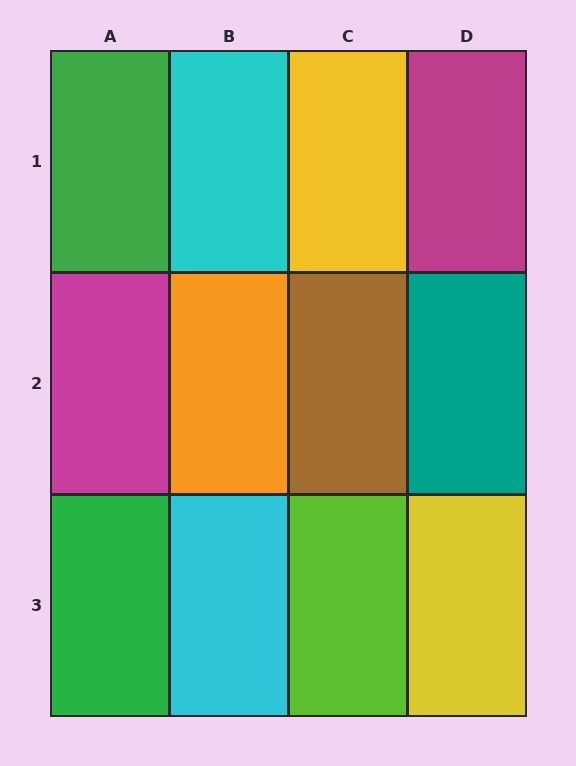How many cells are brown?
1 cell is brown.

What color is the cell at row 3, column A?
Green.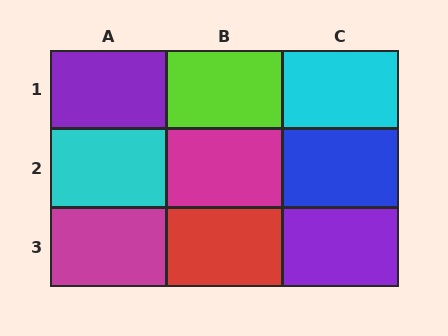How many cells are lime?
1 cell is lime.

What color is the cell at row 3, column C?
Purple.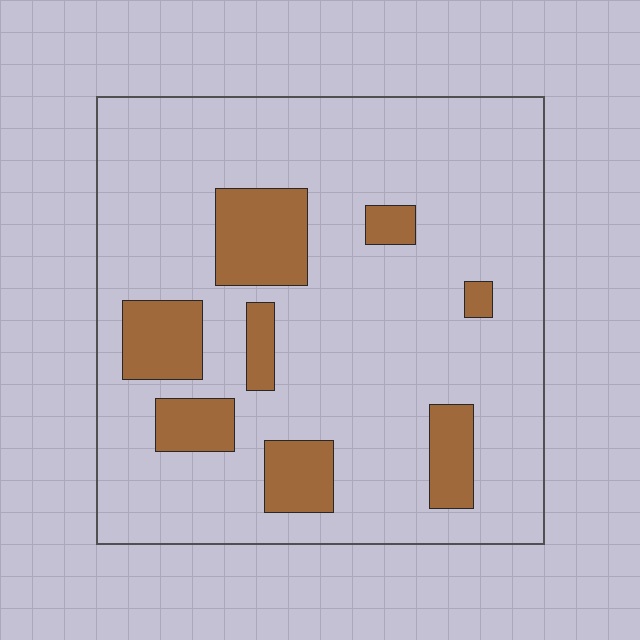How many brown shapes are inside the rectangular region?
8.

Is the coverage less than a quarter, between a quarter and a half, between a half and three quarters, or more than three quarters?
Less than a quarter.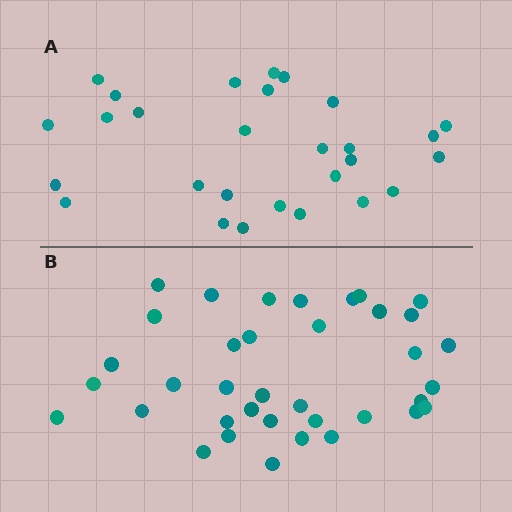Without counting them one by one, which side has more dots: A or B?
Region B (the bottom region) has more dots.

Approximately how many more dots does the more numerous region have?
Region B has roughly 8 or so more dots than region A.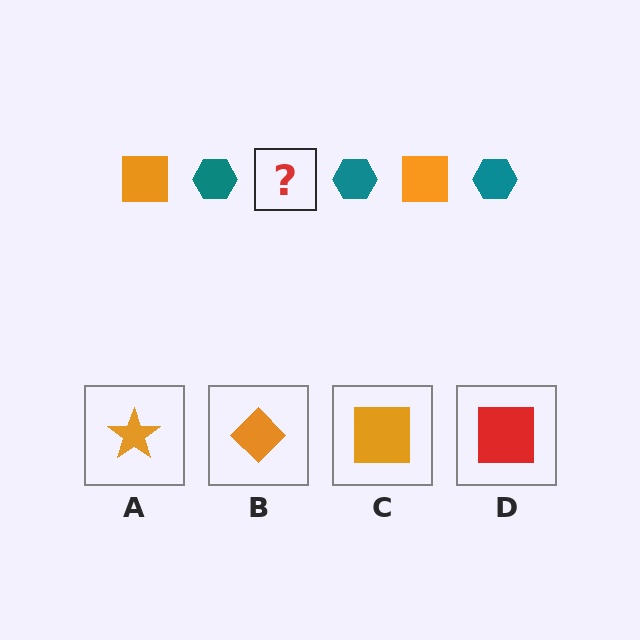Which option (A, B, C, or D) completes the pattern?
C.